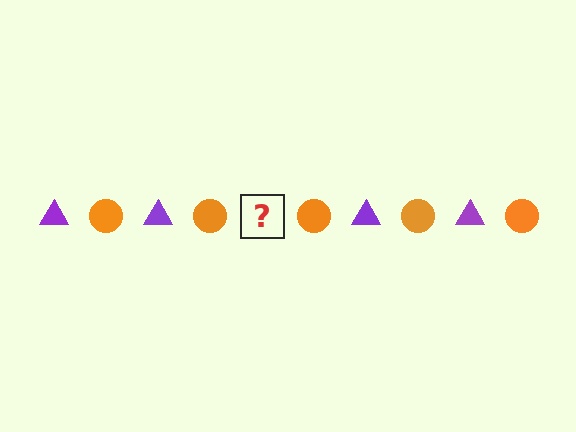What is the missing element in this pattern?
The missing element is a purple triangle.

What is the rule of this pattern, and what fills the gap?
The rule is that the pattern alternates between purple triangle and orange circle. The gap should be filled with a purple triangle.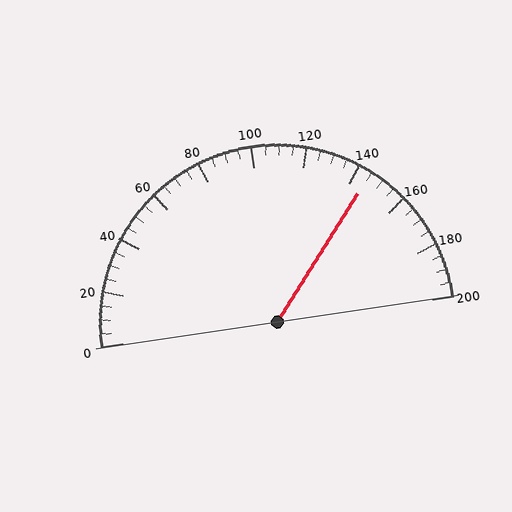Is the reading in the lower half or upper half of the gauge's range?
The reading is in the upper half of the range (0 to 200).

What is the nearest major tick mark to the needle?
The nearest major tick mark is 140.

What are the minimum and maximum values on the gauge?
The gauge ranges from 0 to 200.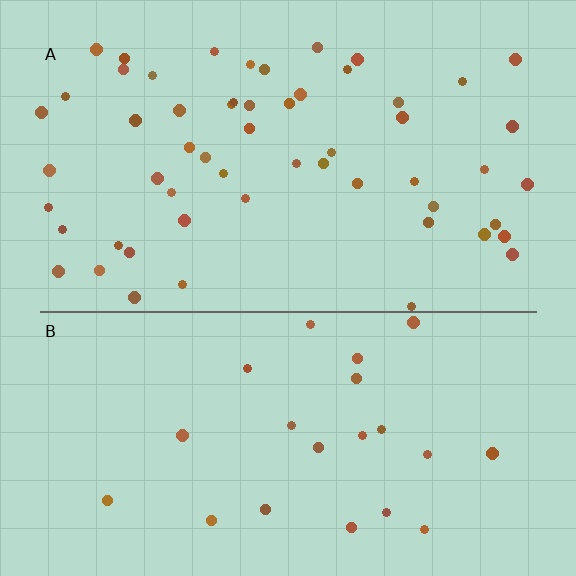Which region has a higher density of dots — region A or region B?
A (the top).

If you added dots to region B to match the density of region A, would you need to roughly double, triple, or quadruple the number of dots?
Approximately triple.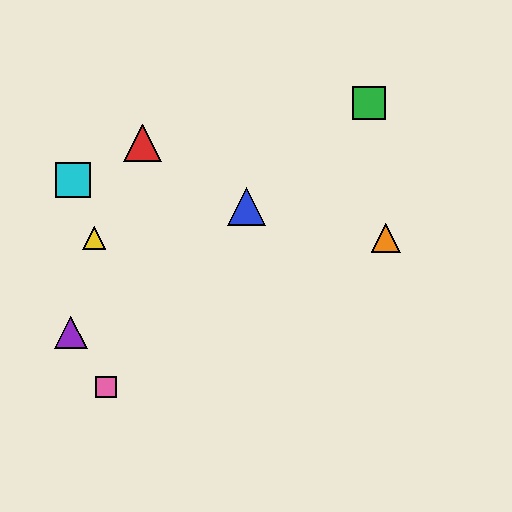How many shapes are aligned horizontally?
2 shapes (the yellow triangle, the orange triangle) are aligned horizontally.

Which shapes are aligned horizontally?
The yellow triangle, the orange triangle are aligned horizontally.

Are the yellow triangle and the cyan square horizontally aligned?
No, the yellow triangle is at y≈238 and the cyan square is at y≈180.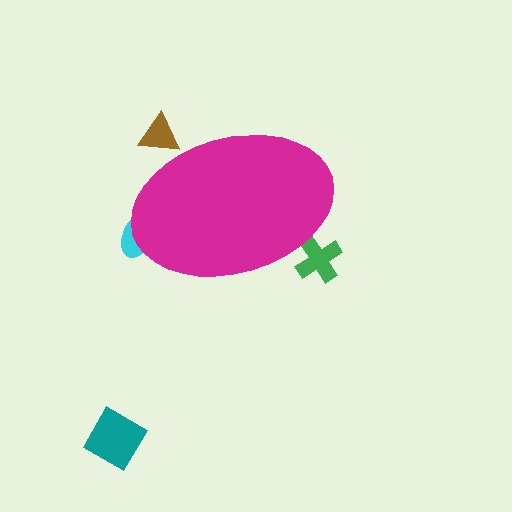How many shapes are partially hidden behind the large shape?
3 shapes are partially hidden.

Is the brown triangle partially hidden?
Yes, the brown triangle is partially hidden behind the magenta ellipse.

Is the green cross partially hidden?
Yes, the green cross is partially hidden behind the magenta ellipse.